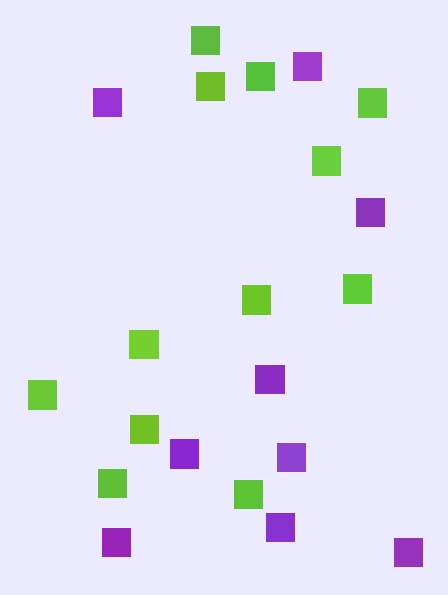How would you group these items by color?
There are 2 groups: one group of lime squares (12) and one group of purple squares (9).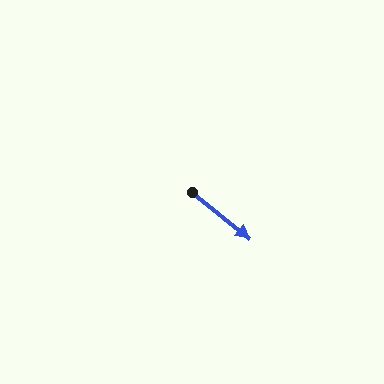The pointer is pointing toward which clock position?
Roughly 4 o'clock.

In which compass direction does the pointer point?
Southeast.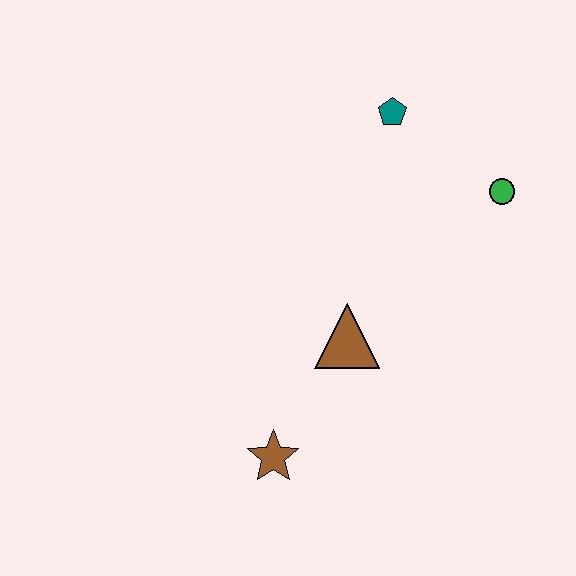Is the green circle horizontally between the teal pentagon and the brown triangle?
No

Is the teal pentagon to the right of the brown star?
Yes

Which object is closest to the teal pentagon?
The green circle is closest to the teal pentagon.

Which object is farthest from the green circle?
The brown star is farthest from the green circle.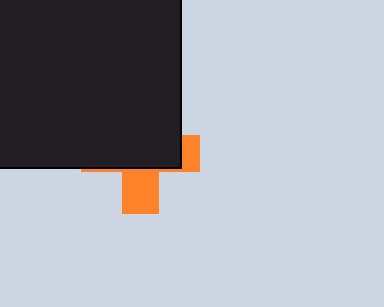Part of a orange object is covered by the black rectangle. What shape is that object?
It is a cross.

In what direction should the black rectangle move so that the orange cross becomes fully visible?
The black rectangle should move up. That is the shortest direction to clear the overlap and leave the orange cross fully visible.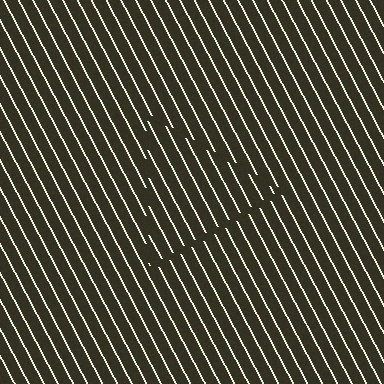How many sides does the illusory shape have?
3 sides — the line-ends trace a triangle.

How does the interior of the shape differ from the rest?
The interior of the shape contains the same grating, shifted by half a period — the contour is defined by the phase discontinuity where line-ends from the inner and outer gratings abut.